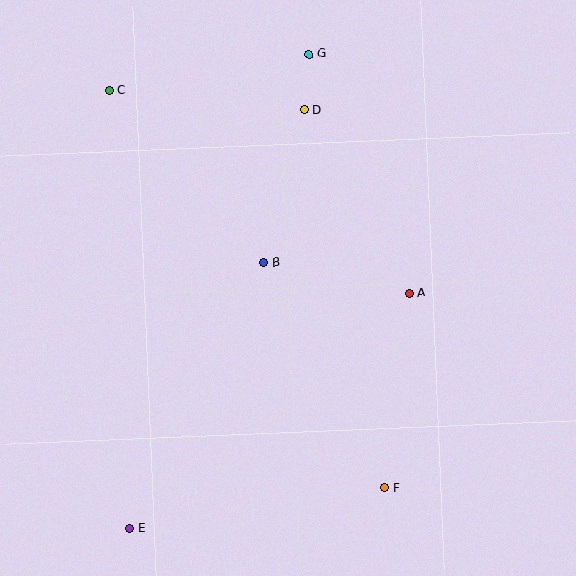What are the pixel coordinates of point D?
Point D is at (304, 110).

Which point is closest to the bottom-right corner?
Point F is closest to the bottom-right corner.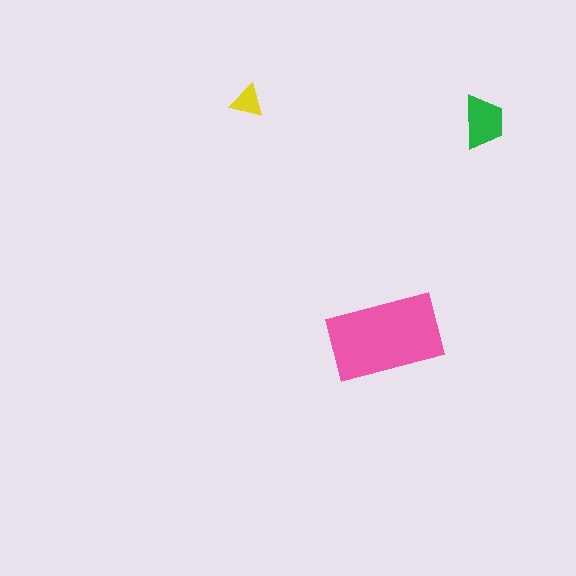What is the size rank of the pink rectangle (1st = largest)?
1st.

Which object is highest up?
The yellow triangle is topmost.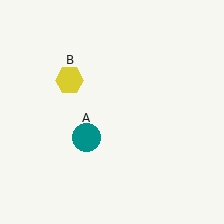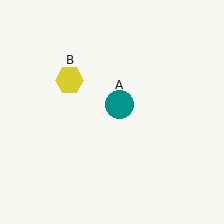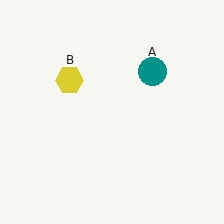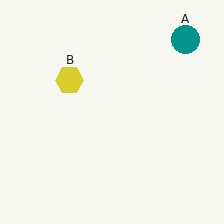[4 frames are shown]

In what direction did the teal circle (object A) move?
The teal circle (object A) moved up and to the right.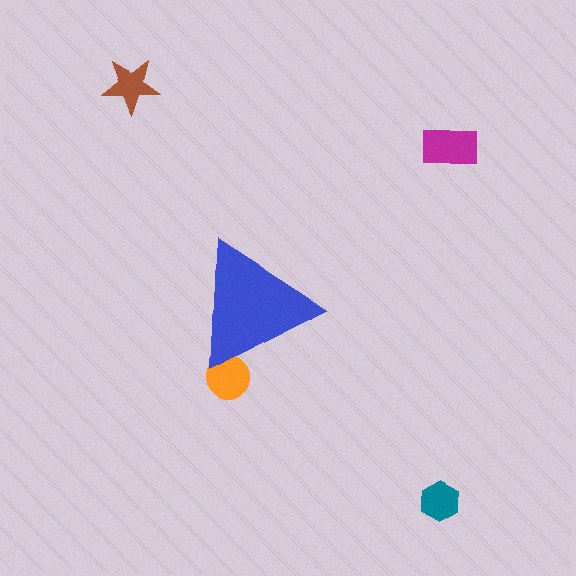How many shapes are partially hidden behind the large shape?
1 shape is partially hidden.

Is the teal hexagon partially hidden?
No, the teal hexagon is fully visible.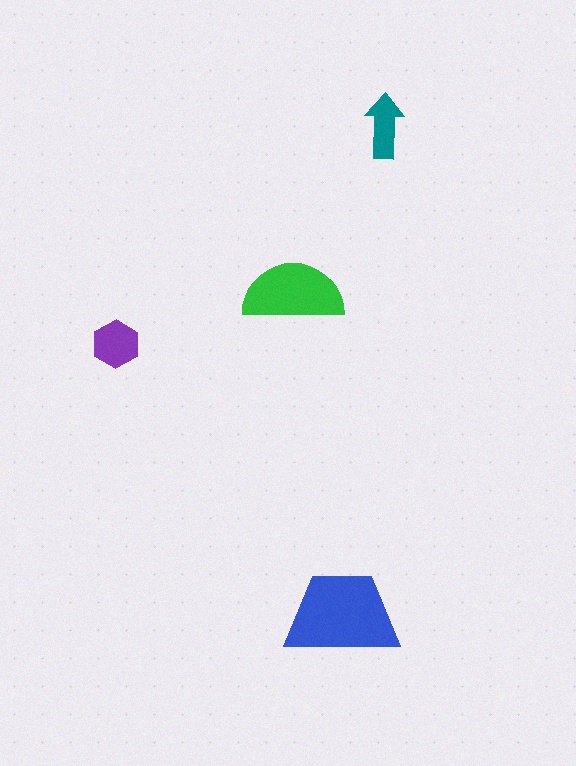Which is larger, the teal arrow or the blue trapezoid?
The blue trapezoid.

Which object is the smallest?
The teal arrow.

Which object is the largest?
The blue trapezoid.